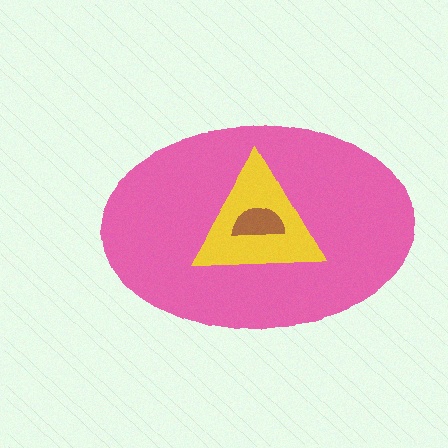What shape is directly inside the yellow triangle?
The brown semicircle.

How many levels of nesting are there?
3.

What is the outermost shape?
The pink ellipse.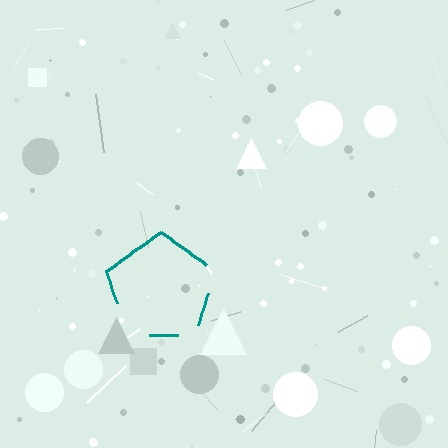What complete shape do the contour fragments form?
The contour fragments form a pentagon.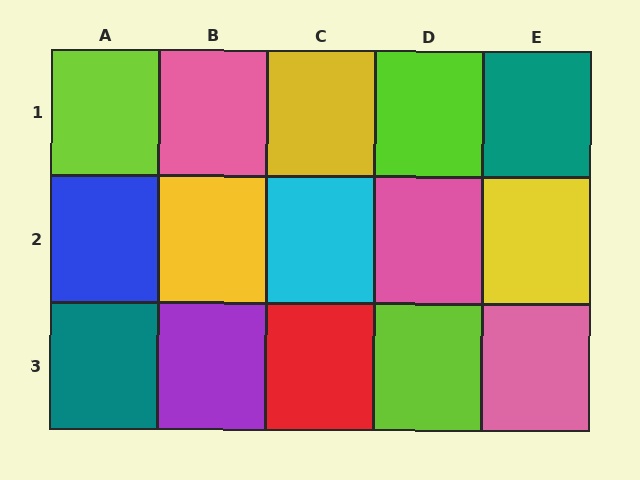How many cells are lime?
3 cells are lime.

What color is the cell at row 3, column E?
Pink.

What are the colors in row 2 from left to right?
Blue, yellow, cyan, pink, yellow.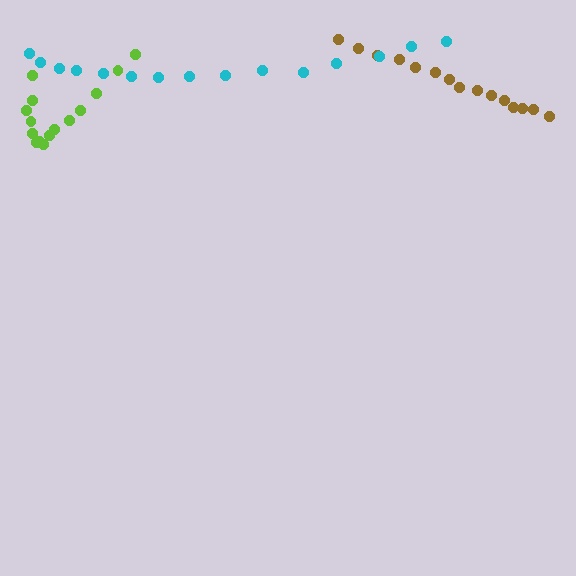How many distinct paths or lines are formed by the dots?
There are 3 distinct paths.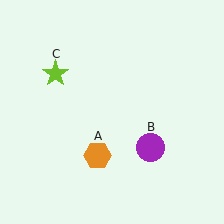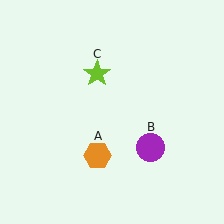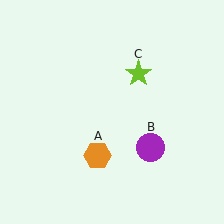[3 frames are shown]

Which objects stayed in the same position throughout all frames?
Orange hexagon (object A) and purple circle (object B) remained stationary.